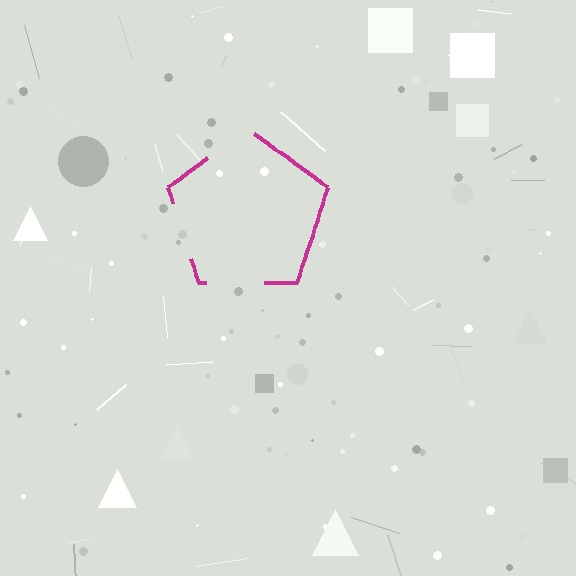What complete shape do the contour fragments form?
The contour fragments form a pentagon.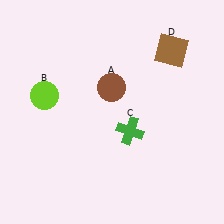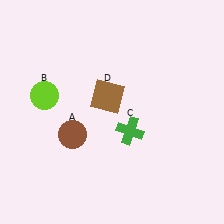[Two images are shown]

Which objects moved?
The objects that moved are: the brown circle (A), the brown square (D).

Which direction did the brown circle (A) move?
The brown circle (A) moved down.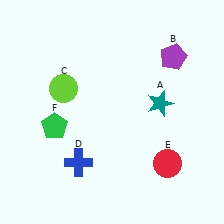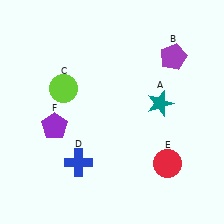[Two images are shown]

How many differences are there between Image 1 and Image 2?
There is 1 difference between the two images.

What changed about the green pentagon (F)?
In Image 1, F is green. In Image 2, it changed to purple.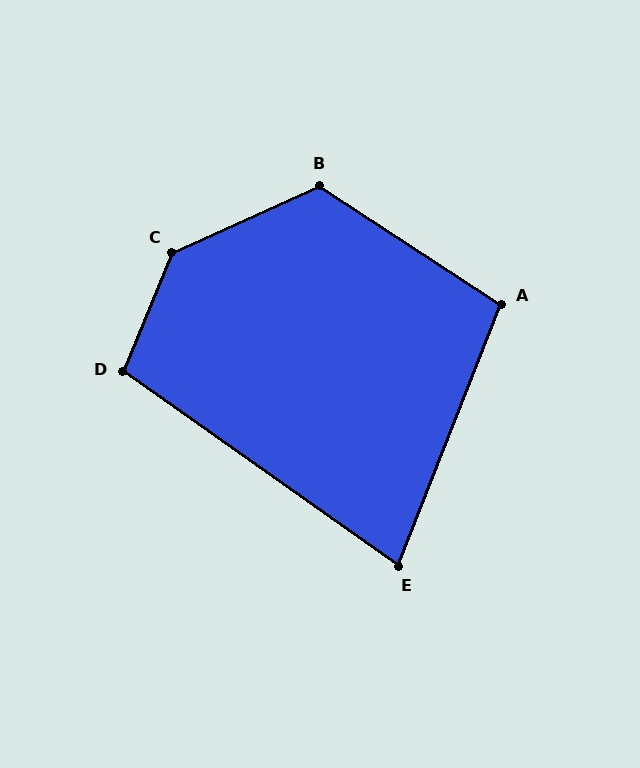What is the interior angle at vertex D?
Approximately 103 degrees (obtuse).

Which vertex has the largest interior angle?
C, at approximately 137 degrees.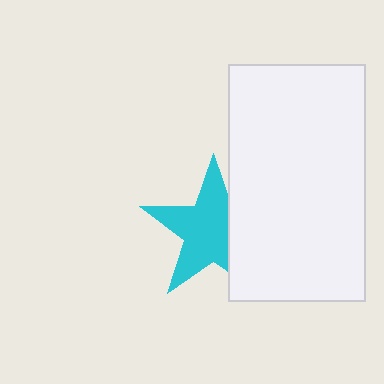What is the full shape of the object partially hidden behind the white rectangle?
The partially hidden object is a cyan star.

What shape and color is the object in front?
The object in front is a white rectangle.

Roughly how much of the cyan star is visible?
Most of it is visible (roughly 68%).